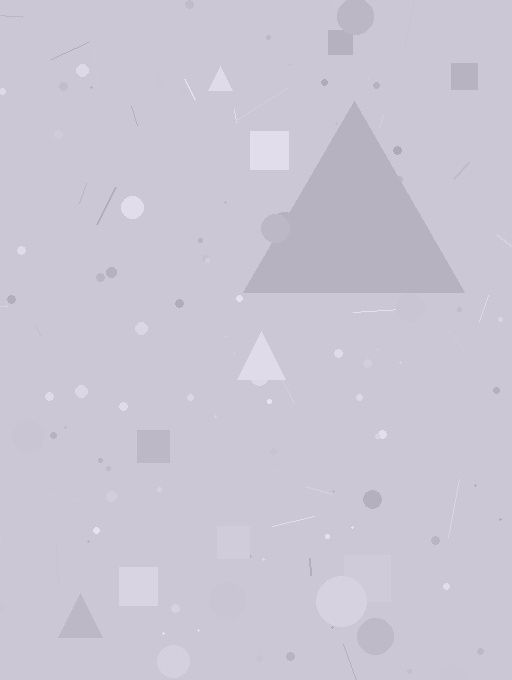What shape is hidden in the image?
A triangle is hidden in the image.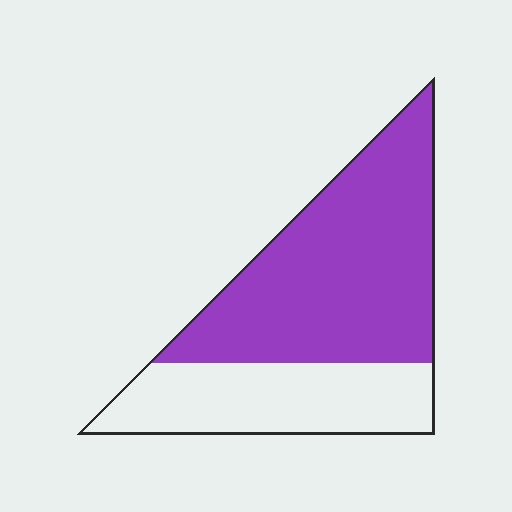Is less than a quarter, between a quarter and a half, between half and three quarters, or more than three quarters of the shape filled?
Between half and three quarters.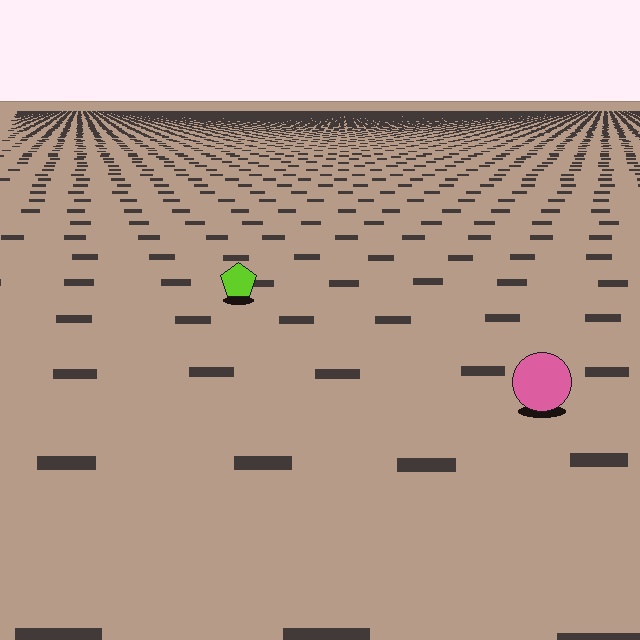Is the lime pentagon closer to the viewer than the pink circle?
No. The pink circle is closer — you can tell from the texture gradient: the ground texture is coarser near it.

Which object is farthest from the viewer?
The lime pentagon is farthest from the viewer. It appears smaller and the ground texture around it is denser.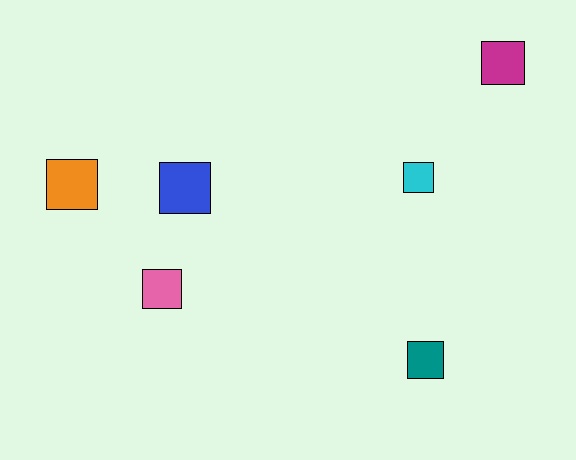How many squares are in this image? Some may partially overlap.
There are 6 squares.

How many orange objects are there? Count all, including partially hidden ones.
There is 1 orange object.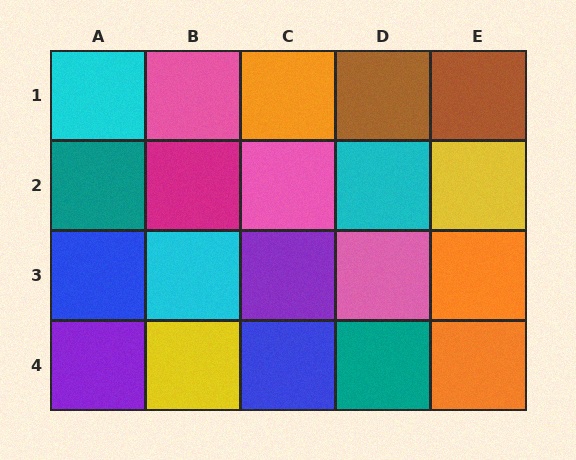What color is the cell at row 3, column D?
Pink.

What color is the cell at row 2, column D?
Cyan.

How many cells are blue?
2 cells are blue.